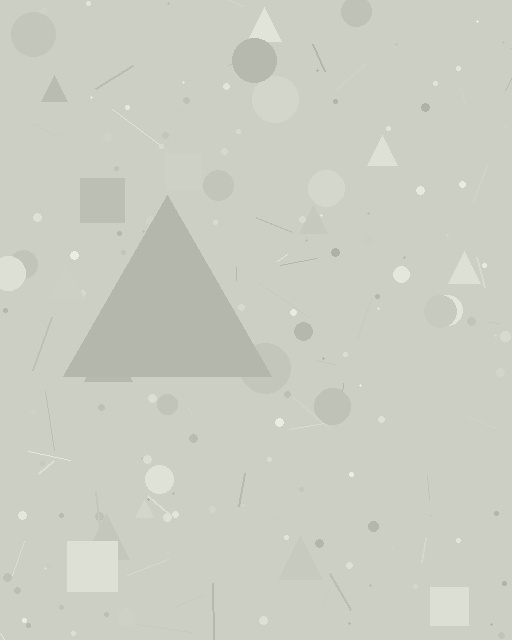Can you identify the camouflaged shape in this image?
The camouflaged shape is a triangle.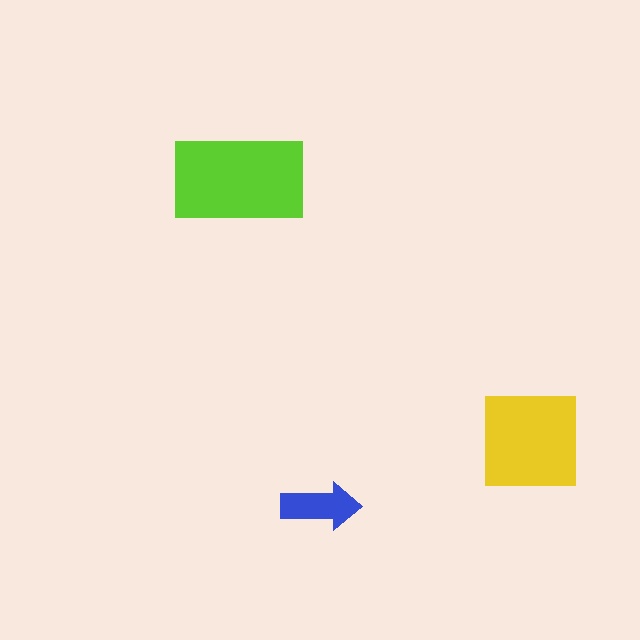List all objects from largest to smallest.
The lime rectangle, the yellow square, the blue arrow.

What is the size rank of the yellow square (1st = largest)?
2nd.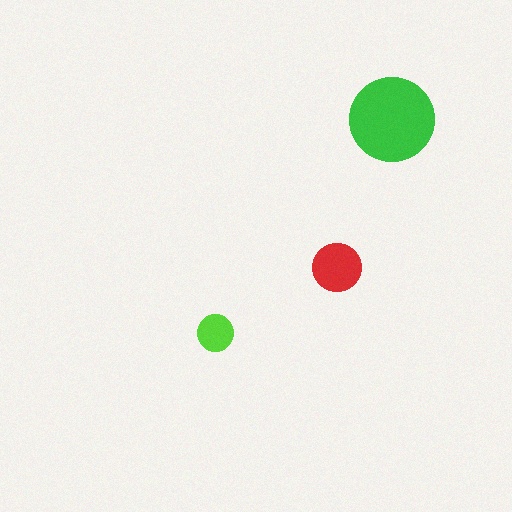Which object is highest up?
The green circle is topmost.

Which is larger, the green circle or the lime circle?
The green one.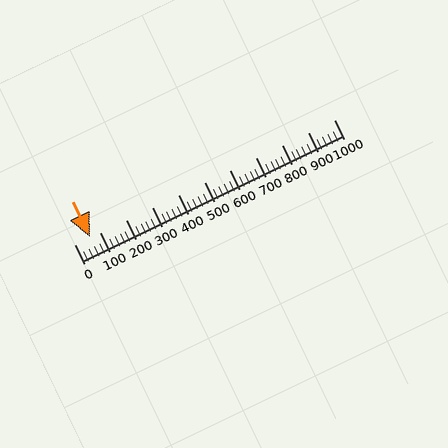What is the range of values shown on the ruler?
The ruler shows values from 0 to 1000.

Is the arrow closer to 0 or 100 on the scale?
The arrow is closer to 100.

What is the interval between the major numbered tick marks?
The major tick marks are spaced 100 units apart.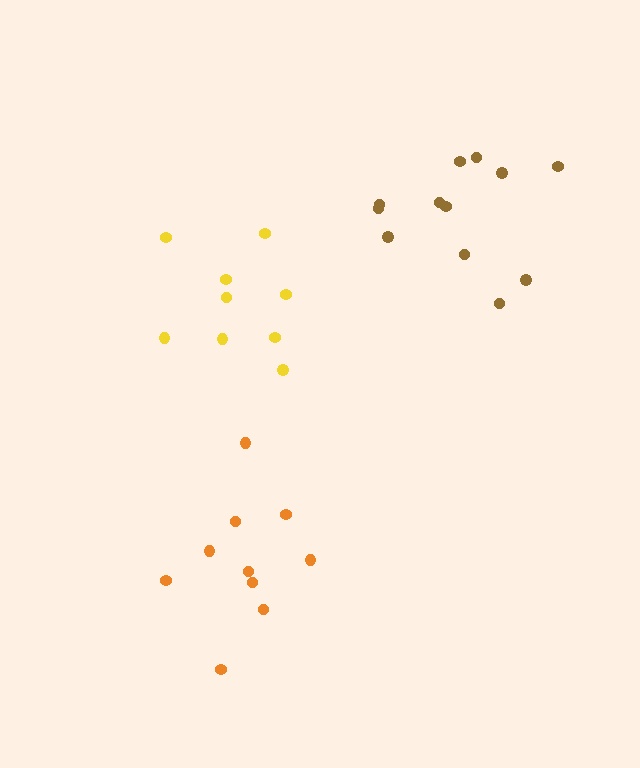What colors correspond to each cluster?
The clusters are colored: orange, yellow, brown.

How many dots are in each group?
Group 1: 10 dots, Group 2: 9 dots, Group 3: 12 dots (31 total).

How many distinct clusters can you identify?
There are 3 distinct clusters.